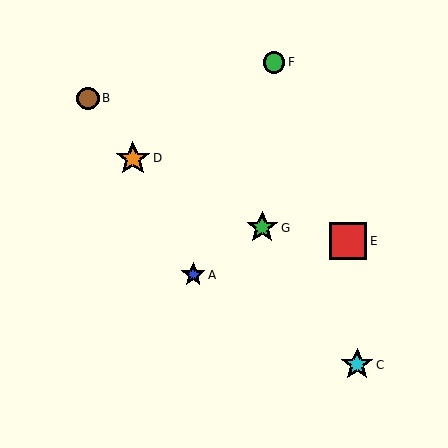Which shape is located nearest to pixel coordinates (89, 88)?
The brown circle (labeled B) at (88, 98) is nearest to that location.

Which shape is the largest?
The red square (labeled E) is the largest.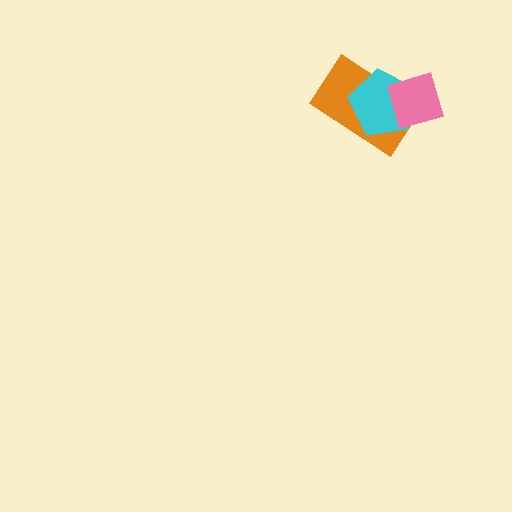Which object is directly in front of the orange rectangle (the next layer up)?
The cyan pentagon is directly in front of the orange rectangle.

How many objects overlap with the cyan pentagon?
2 objects overlap with the cyan pentagon.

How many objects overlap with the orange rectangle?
2 objects overlap with the orange rectangle.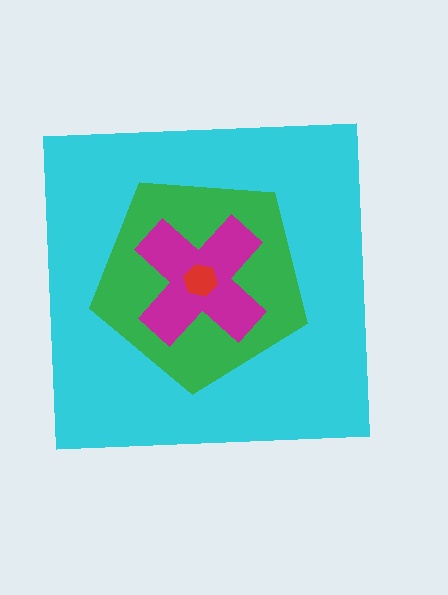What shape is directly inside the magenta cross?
The red hexagon.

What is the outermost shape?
The cyan square.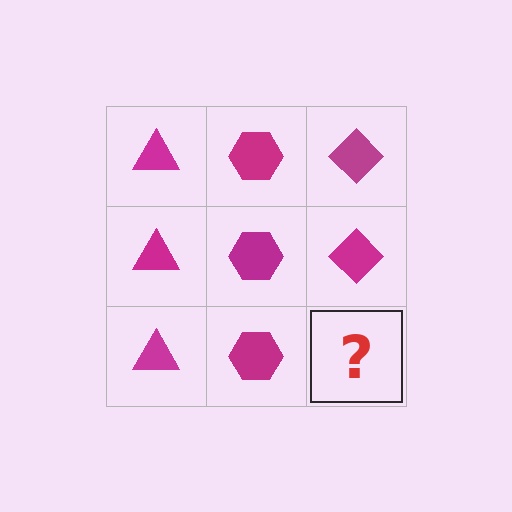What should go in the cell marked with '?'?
The missing cell should contain a magenta diamond.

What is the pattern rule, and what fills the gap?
The rule is that each column has a consistent shape. The gap should be filled with a magenta diamond.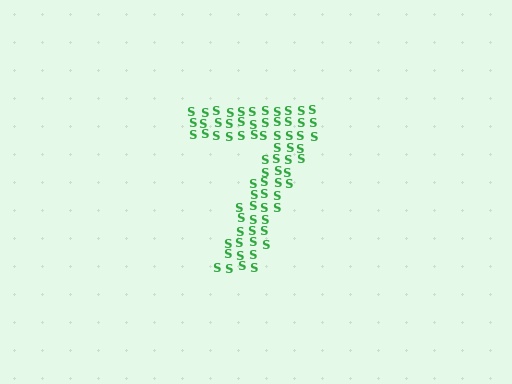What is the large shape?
The large shape is the digit 7.